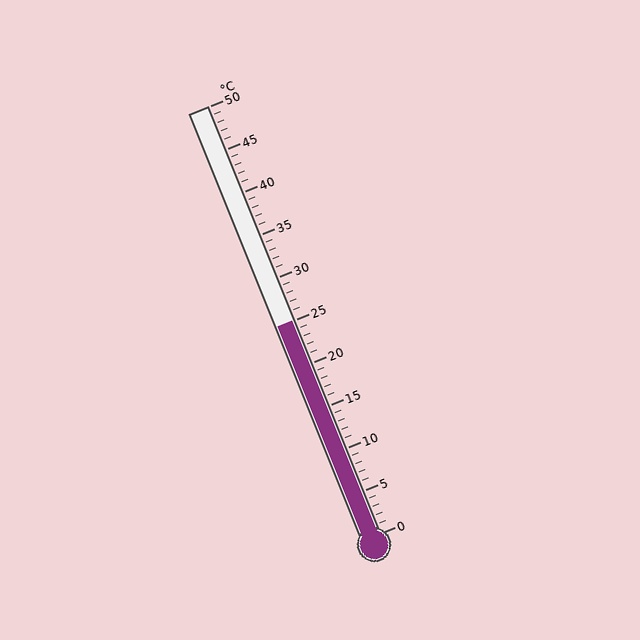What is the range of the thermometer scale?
The thermometer scale ranges from 0°C to 50°C.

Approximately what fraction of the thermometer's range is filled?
The thermometer is filled to approximately 50% of its range.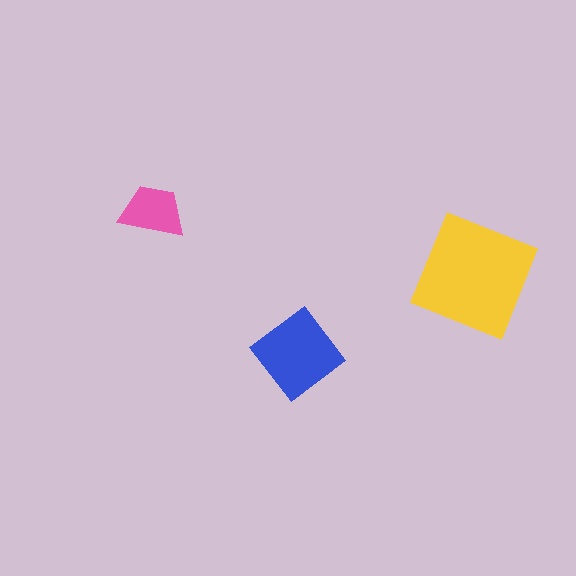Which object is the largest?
The yellow square.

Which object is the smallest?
The pink trapezoid.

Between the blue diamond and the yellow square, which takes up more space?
The yellow square.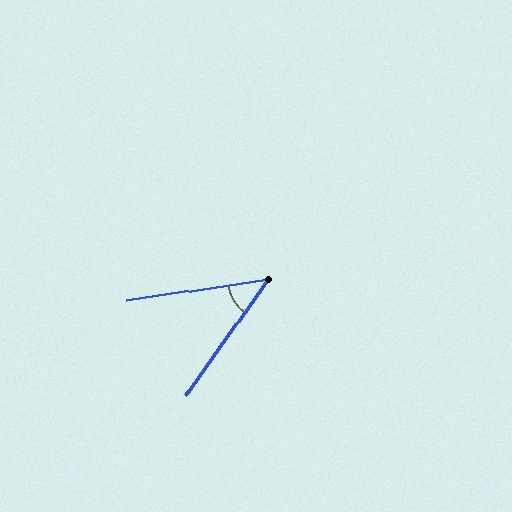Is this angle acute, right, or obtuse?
It is acute.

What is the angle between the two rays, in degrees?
Approximately 46 degrees.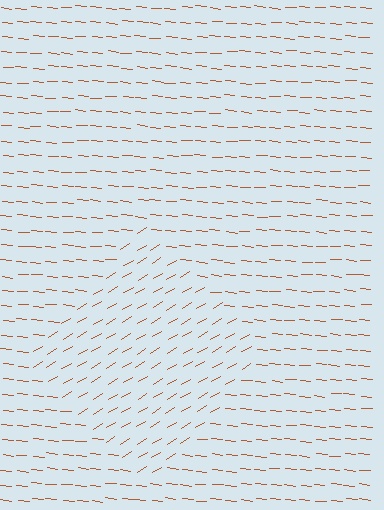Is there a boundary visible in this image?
Yes, there is a texture boundary formed by a change in line orientation.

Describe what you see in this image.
The image is filled with small brown line segments. A diamond region in the image has lines oriented differently from the surrounding lines, creating a visible texture boundary.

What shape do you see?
I see a diamond.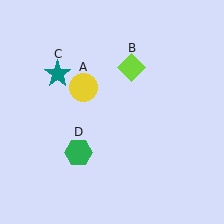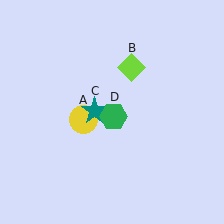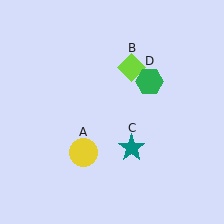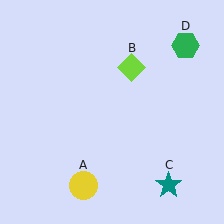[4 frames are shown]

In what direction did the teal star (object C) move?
The teal star (object C) moved down and to the right.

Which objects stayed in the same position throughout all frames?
Lime diamond (object B) remained stationary.